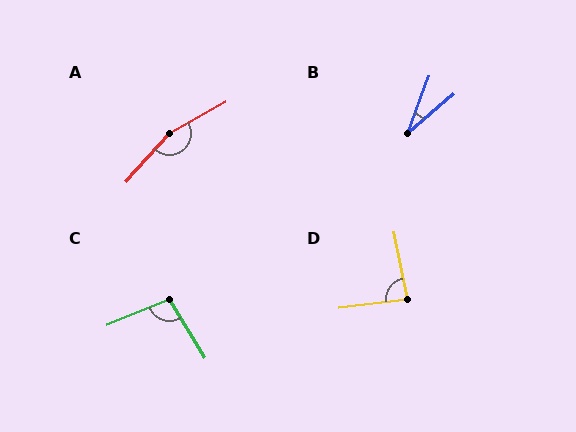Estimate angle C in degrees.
Approximately 99 degrees.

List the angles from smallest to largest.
B (29°), D (86°), C (99°), A (161°).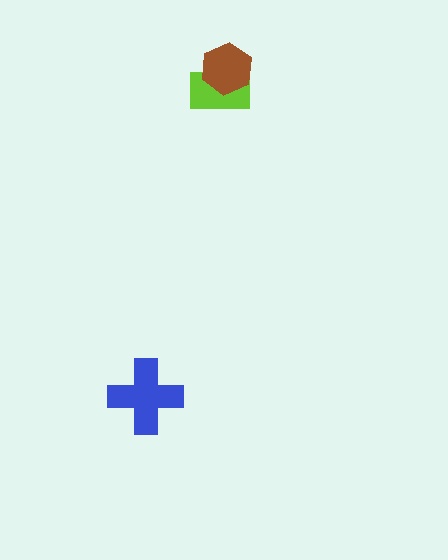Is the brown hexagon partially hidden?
No, no other shape covers it.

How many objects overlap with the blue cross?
0 objects overlap with the blue cross.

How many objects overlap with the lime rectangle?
1 object overlaps with the lime rectangle.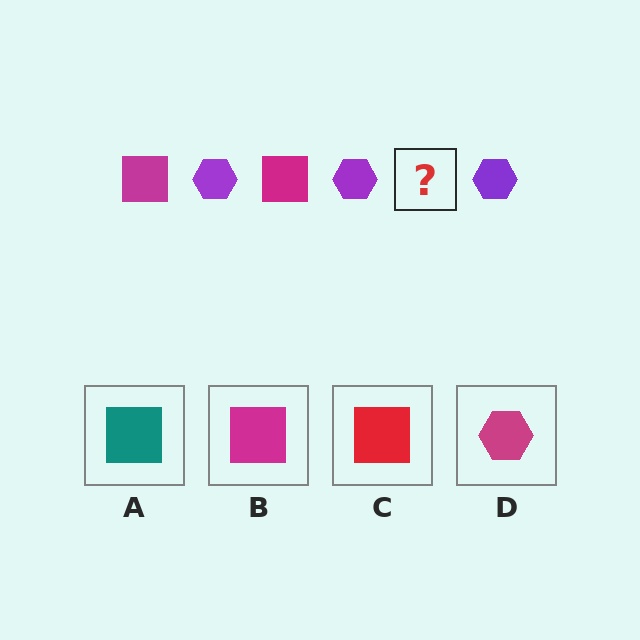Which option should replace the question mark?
Option B.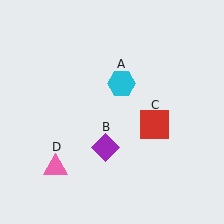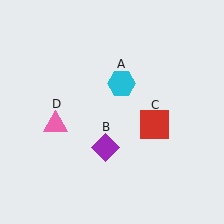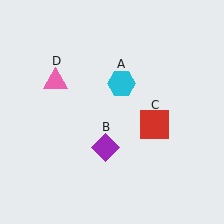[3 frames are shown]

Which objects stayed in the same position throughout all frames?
Cyan hexagon (object A) and purple diamond (object B) and red square (object C) remained stationary.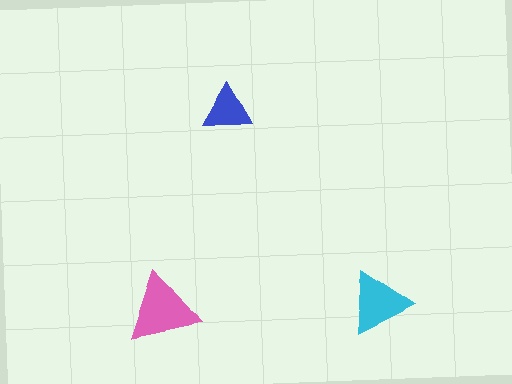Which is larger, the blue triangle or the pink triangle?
The pink one.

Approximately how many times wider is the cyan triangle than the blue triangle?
About 1.5 times wider.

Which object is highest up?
The blue triangle is topmost.